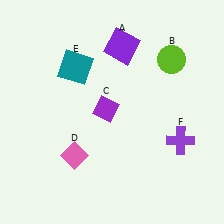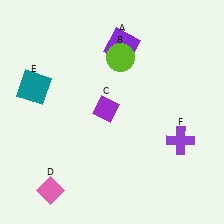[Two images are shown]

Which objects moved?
The objects that moved are: the lime circle (B), the pink diamond (D), the teal square (E).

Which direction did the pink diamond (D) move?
The pink diamond (D) moved down.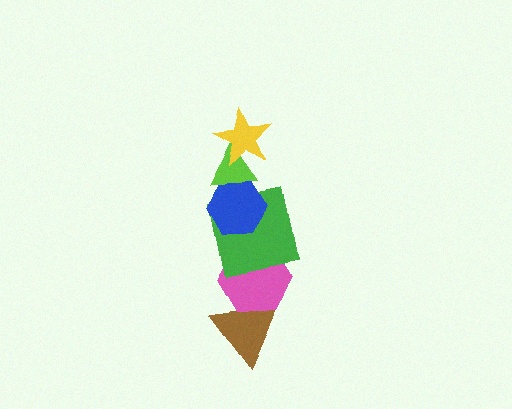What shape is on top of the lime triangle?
The yellow star is on top of the lime triangle.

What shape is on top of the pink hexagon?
The green square is on top of the pink hexagon.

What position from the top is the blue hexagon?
The blue hexagon is 3rd from the top.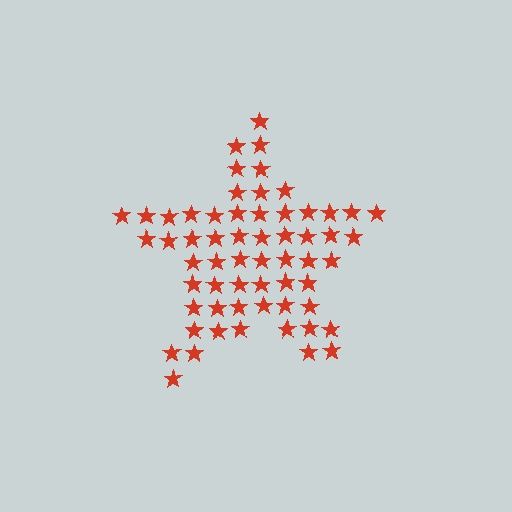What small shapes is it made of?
It is made of small stars.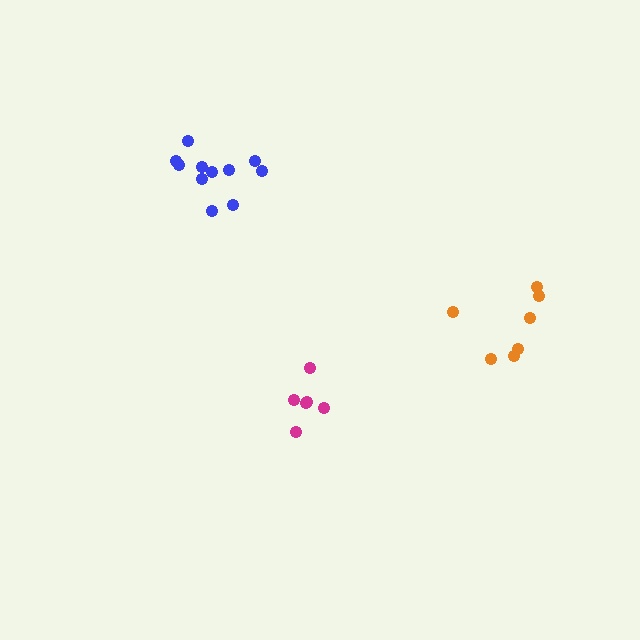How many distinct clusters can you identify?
There are 3 distinct clusters.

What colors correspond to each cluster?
The clusters are colored: orange, blue, magenta.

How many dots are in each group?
Group 1: 7 dots, Group 2: 11 dots, Group 3: 6 dots (24 total).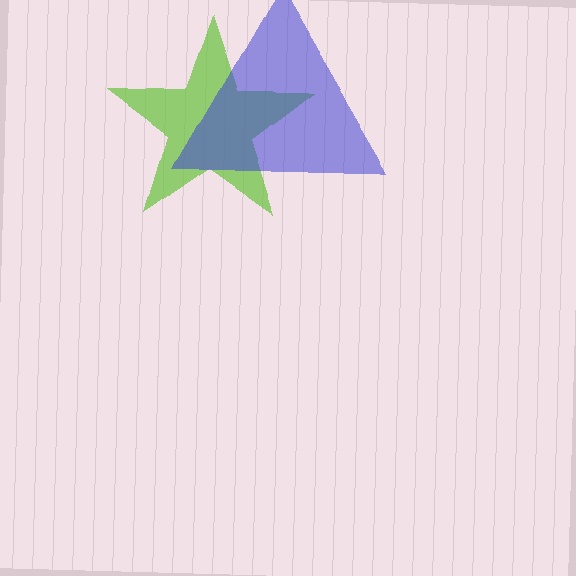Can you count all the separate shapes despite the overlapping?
Yes, there are 2 separate shapes.